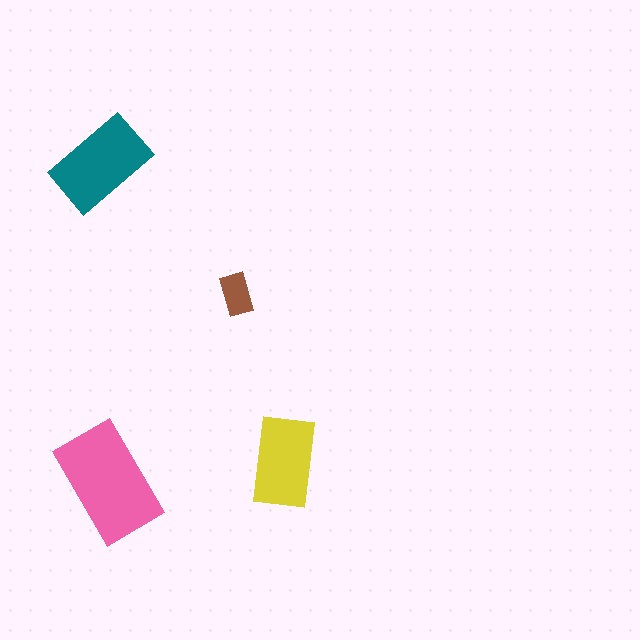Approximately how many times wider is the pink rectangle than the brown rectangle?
About 3 times wider.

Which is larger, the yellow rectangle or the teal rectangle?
The teal one.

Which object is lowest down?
The pink rectangle is bottommost.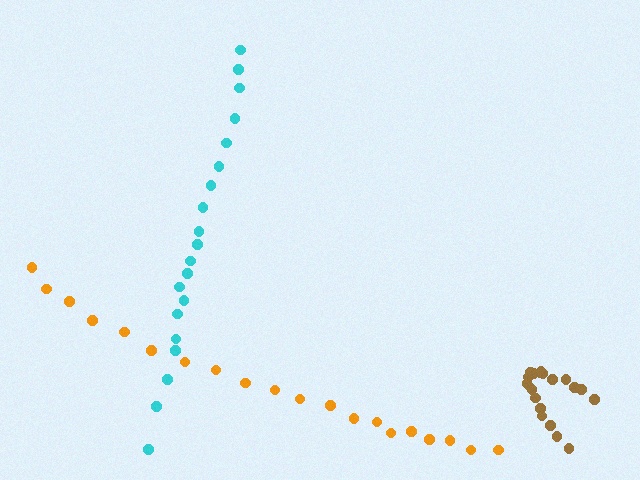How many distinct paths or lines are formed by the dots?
There are 3 distinct paths.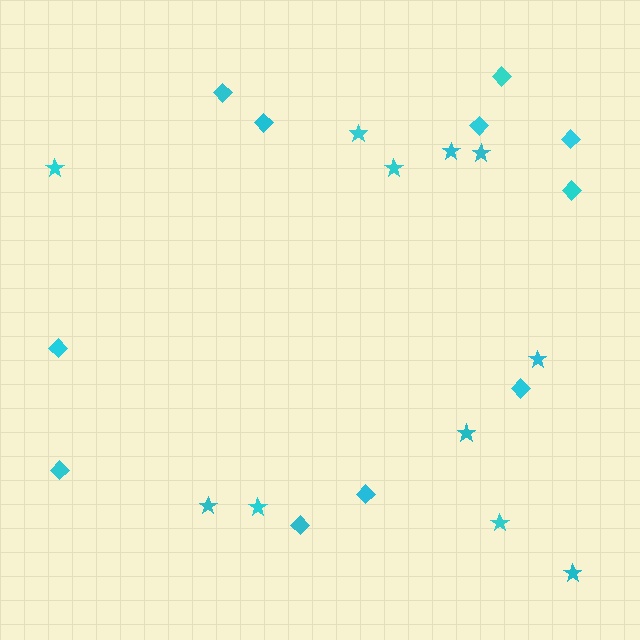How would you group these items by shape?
There are 2 groups: one group of diamonds (11) and one group of stars (11).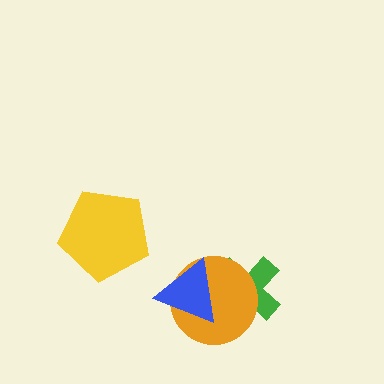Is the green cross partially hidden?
Yes, it is partially covered by another shape.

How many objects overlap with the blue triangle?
2 objects overlap with the blue triangle.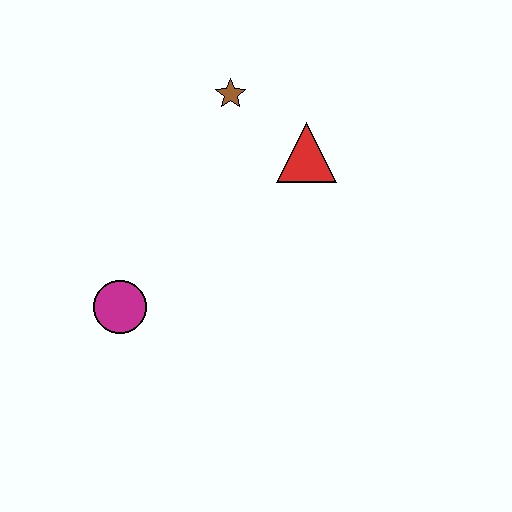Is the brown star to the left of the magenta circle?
No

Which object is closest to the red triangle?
The brown star is closest to the red triangle.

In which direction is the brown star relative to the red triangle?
The brown star is to the left of the red triangle.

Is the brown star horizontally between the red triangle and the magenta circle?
Yes